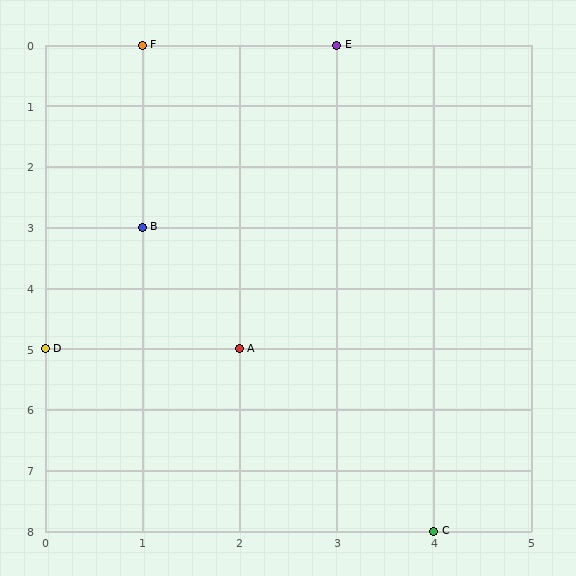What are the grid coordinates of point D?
Point D is at grid coordinates (0, 5).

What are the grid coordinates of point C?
Point C is at grid coordinates (4, 8).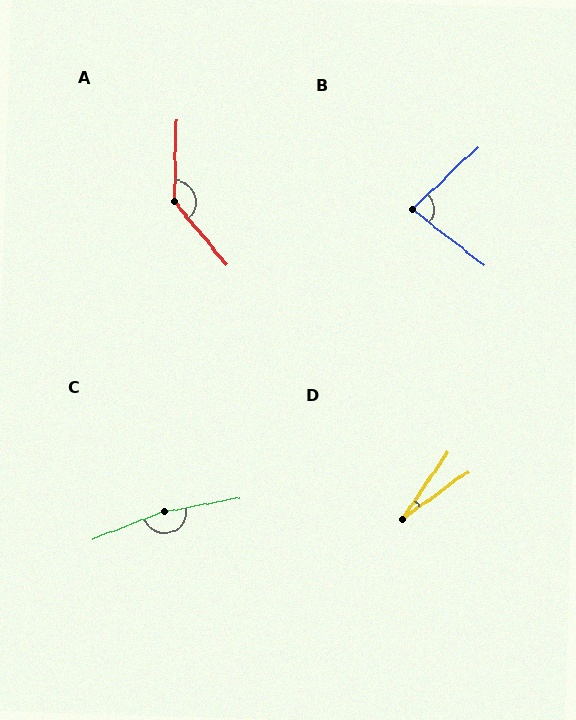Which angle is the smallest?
D, at approximately 20 degrees.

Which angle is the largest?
C, at approximately 169 degrees.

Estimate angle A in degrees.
Approximately 139 degrees.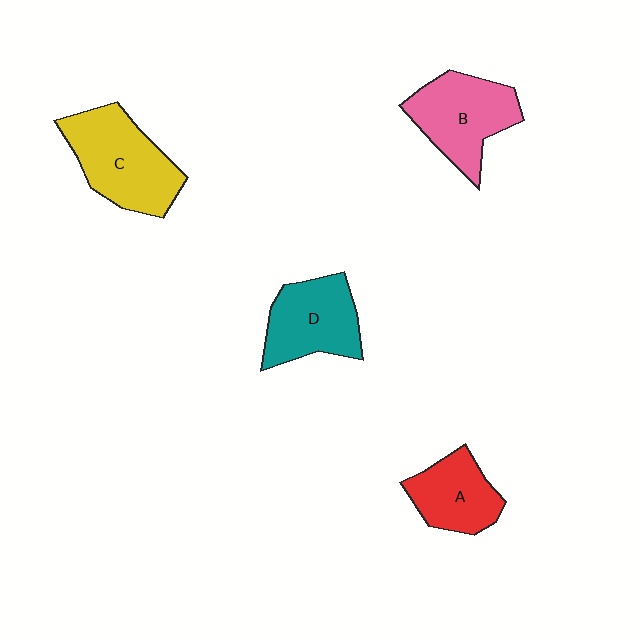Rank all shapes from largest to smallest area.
From largest to smallest: C (yellow), B (pink), D (teal), A (red).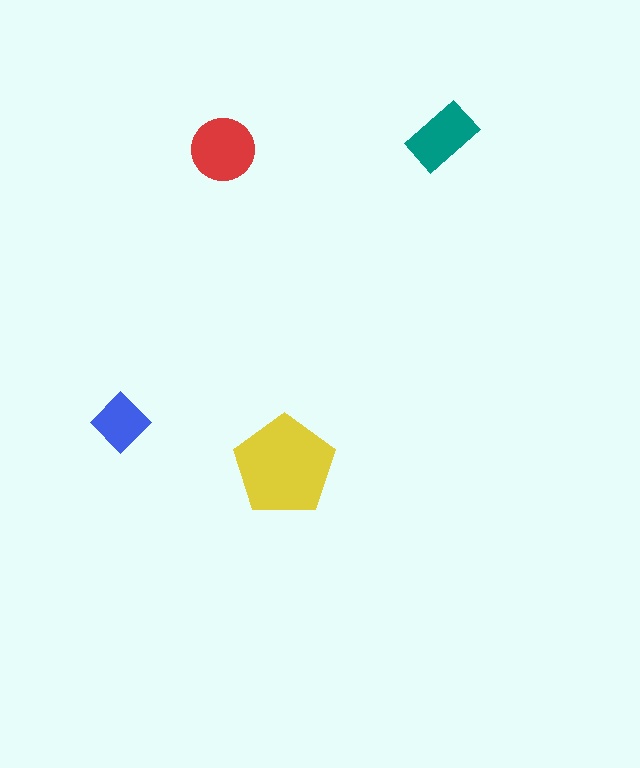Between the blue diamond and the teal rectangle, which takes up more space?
The teal rectangle.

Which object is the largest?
The yellow pentagon.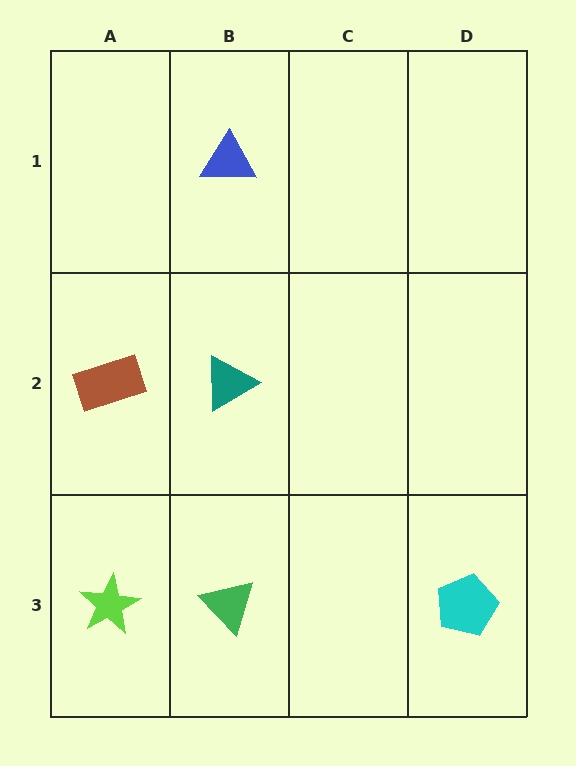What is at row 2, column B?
A teal triangle.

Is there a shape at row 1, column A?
No, that cell is empty.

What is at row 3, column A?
A lime star.